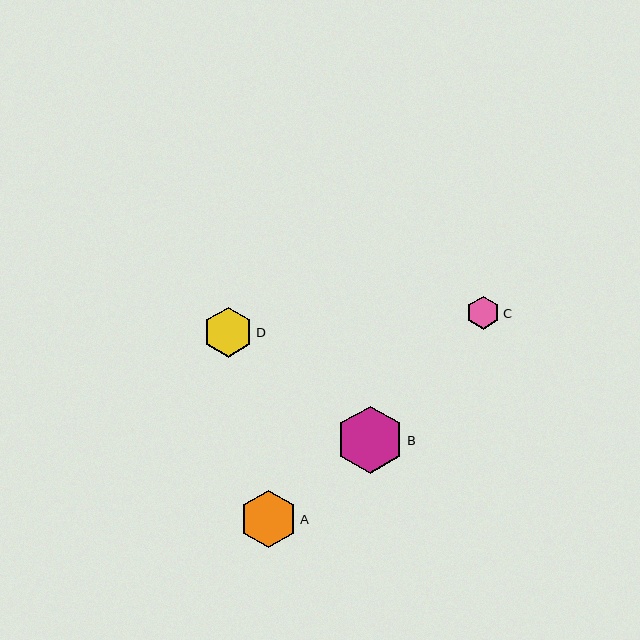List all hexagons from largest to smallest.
From largest to smallest: B, A, D, C.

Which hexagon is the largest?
Hexagon B is the largest with a size of approximately 68 pixels.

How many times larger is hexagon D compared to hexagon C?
Hexagon D is approximately 1.5 times the size of hexagon C.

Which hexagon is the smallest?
Hexagon C is the smallest with a size of approximately 33 pixels.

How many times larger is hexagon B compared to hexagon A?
Hexagon B is approximately 1.2 times the size of hexagon A.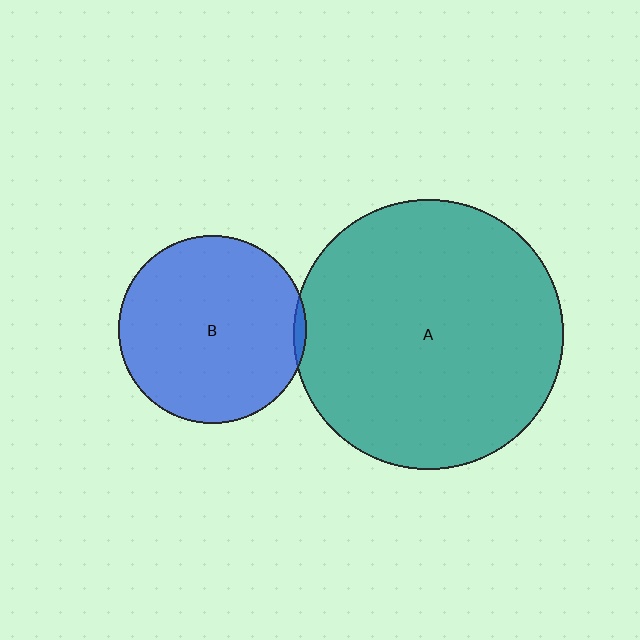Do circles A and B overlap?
Yes.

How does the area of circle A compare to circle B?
Approximately 2.1 times.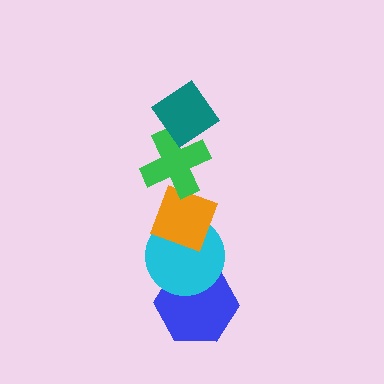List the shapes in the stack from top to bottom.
From top to bottom: the teal diamond, the green cross, the orange diamond, the cyan circle, the blue hexagon.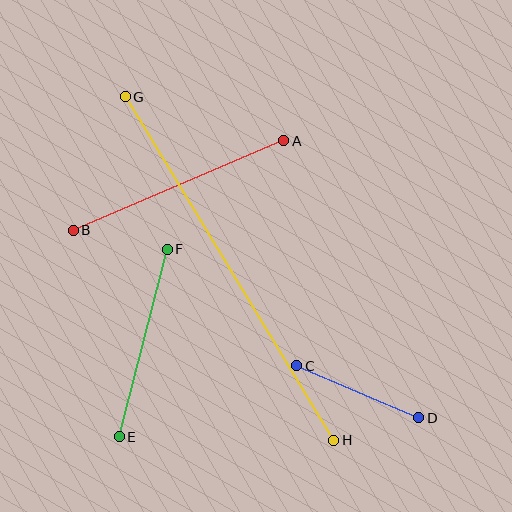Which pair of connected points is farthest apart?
Points G and H are farthest apart.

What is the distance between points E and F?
The distance is approximately 194 pixels.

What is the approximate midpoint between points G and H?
The midpoint is at approximately (229, 268) pixels.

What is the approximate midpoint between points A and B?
The midpoint is at approximately (179, 186) pixels.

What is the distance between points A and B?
The distance is approximately 229 pixels.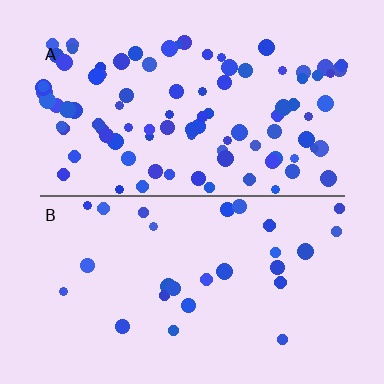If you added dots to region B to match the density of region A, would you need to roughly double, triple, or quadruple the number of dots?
Approximately triple.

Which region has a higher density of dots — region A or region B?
A (the top).